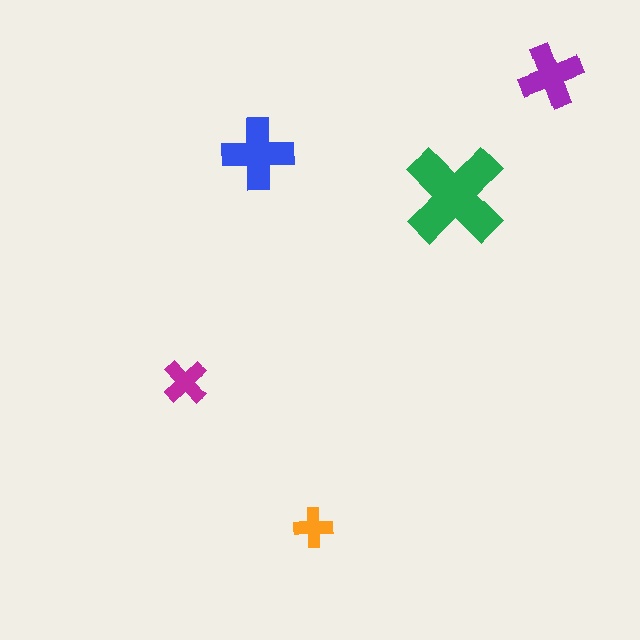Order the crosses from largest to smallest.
the green one, the blue one, the purple one, the magenta one, the orange one.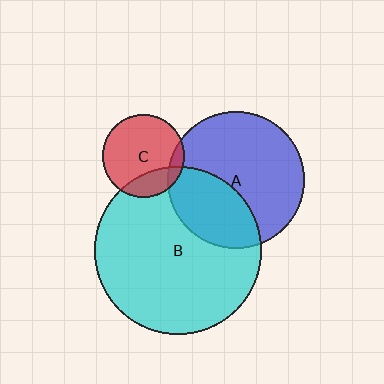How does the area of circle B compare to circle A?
Approximately 1.5 times.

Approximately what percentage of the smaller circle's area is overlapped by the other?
Approximately 35%.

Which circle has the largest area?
Circle B (cyan).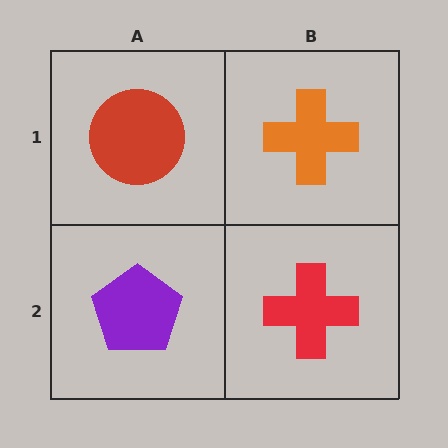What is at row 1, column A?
A red circle.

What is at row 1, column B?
An orange cross.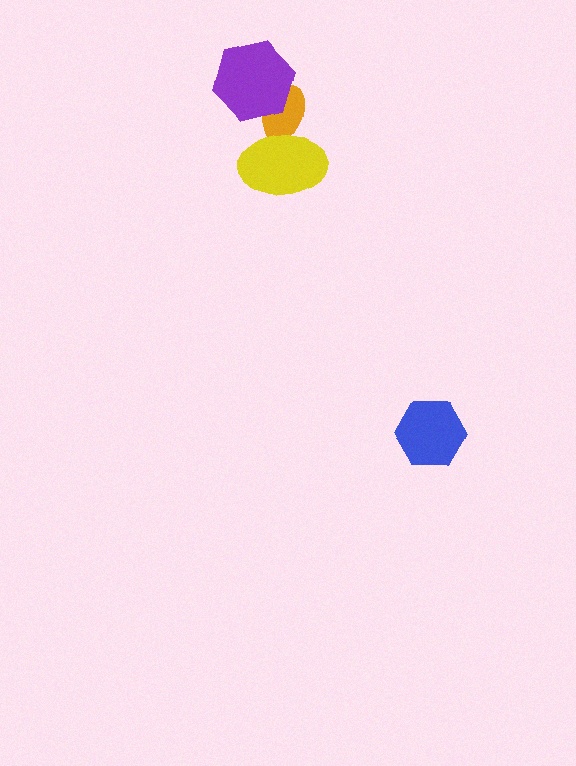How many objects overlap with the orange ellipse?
2 objects overlap with the orange ellipse.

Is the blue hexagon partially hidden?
No, no other shape covers it.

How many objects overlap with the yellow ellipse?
1 object overlaps with the yellow ellipse.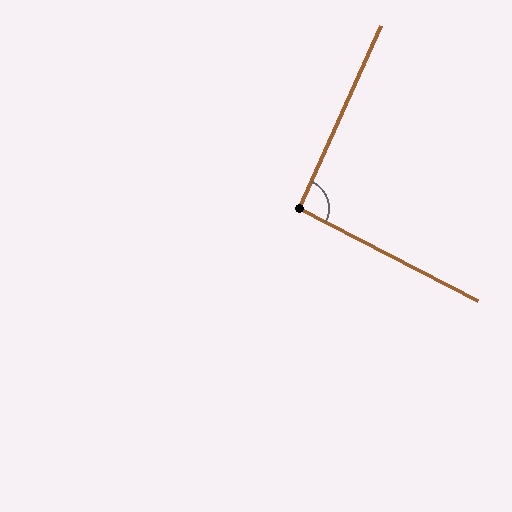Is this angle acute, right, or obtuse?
It is approximately a right angle.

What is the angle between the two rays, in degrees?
Approximately 93 degrees.